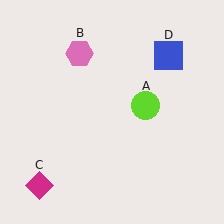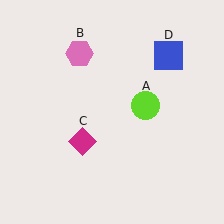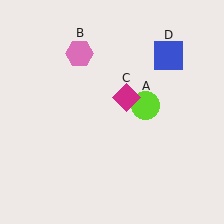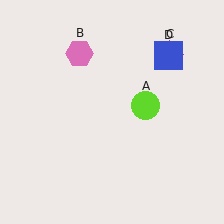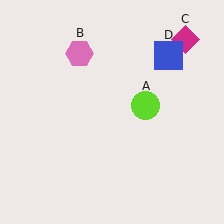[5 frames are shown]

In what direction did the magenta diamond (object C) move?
The magenta diamond (object C) moved up and to the right.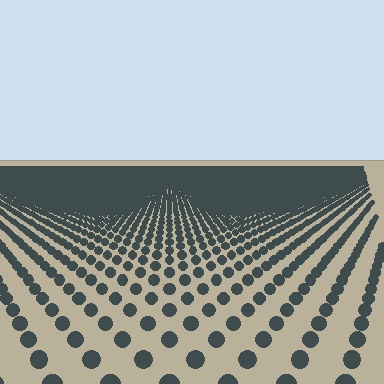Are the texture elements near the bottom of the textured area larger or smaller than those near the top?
Larger. Near the bottom, elements are closer to the viewer and appear at a bigger on-screen size.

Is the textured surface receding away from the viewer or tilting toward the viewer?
The surface is receding away from the viewer. Texture elements get smaller and denser toward the top.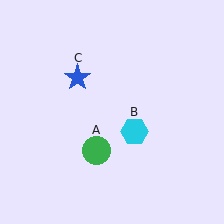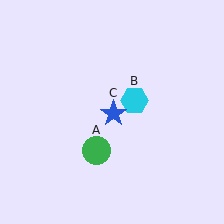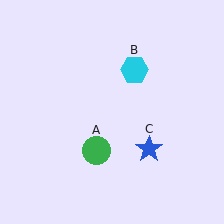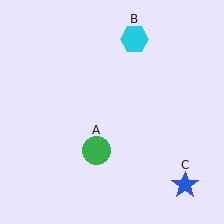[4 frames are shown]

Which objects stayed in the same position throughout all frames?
Green circle (object A) remained stationary.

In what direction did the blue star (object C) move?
The blue star (object C) moved down and to the right.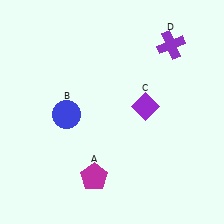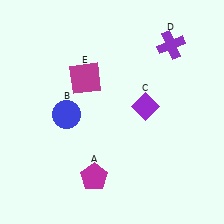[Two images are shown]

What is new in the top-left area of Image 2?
A magenta square (E) was added in the top-left area of Image 2.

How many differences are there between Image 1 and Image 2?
There is 1 difference between the two images.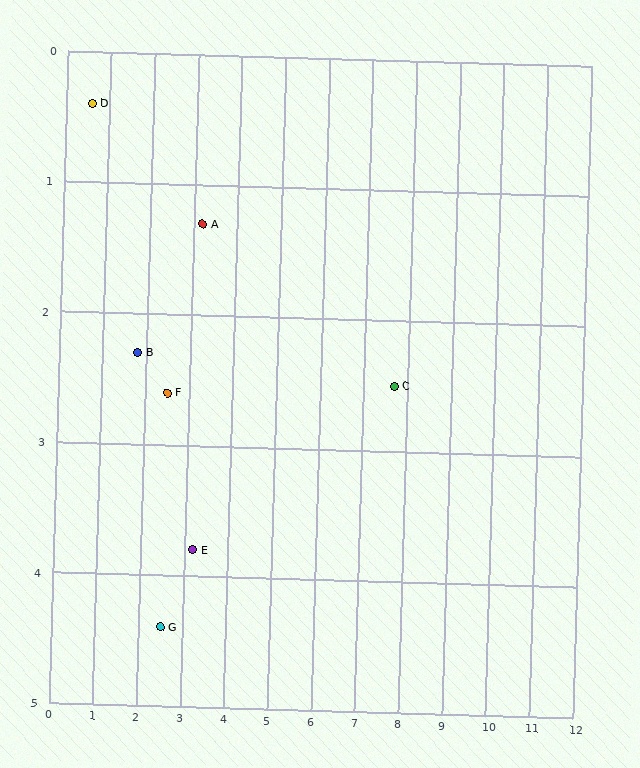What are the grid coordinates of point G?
Point G is at approximately (2.5, 4.4).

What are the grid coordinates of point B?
Point B is at approximately (1.8, 2.3).